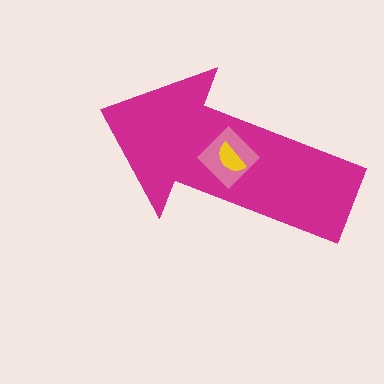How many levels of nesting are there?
3.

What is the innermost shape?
The yellow semicircle.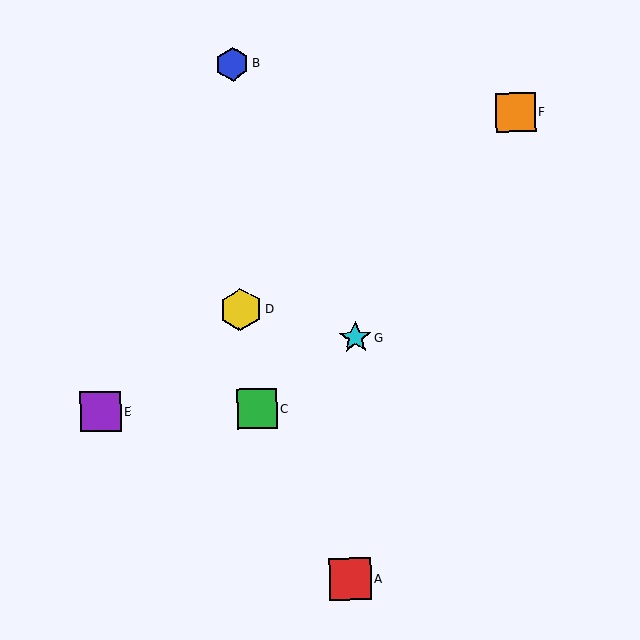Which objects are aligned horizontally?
Objects C, E are aligned horizontally.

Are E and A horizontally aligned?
No, E is at y≈412 and A is at y≈579.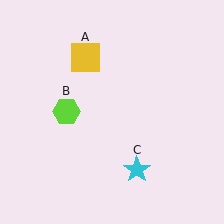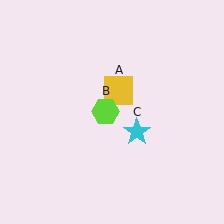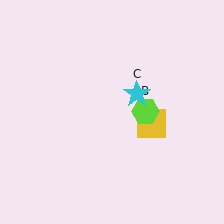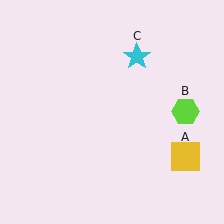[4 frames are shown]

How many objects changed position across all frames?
3 objects changed position: yellow square (object A), lime hexagon (object B), cyan star (object C).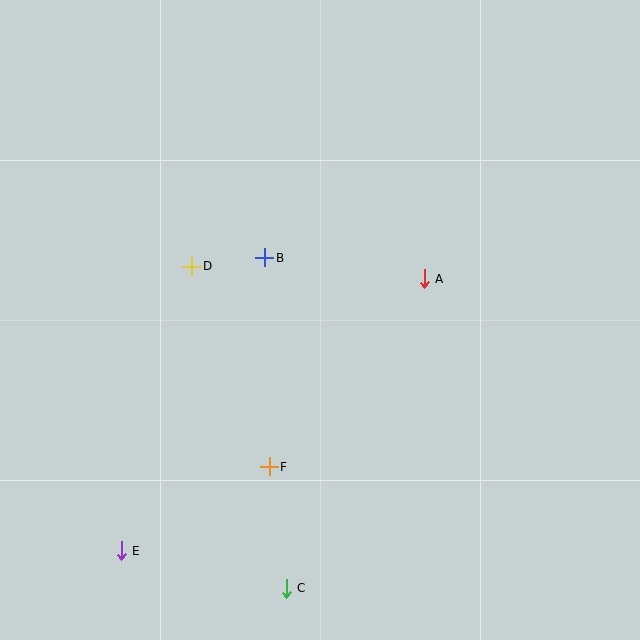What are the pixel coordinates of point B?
Point B is at (265, 258).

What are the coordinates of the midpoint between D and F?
The midpoint between D and F is at (230, 367).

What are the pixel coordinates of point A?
Point A is at (424, 279).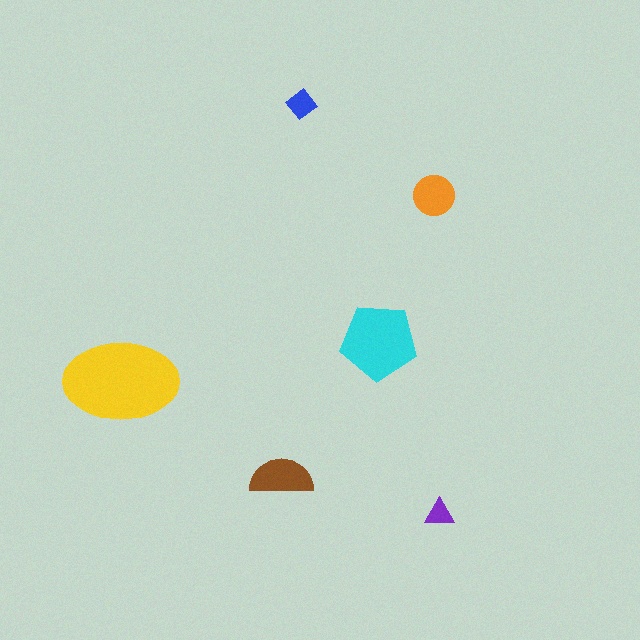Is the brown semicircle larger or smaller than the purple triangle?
Larger.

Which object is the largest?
The yellow ellipse.